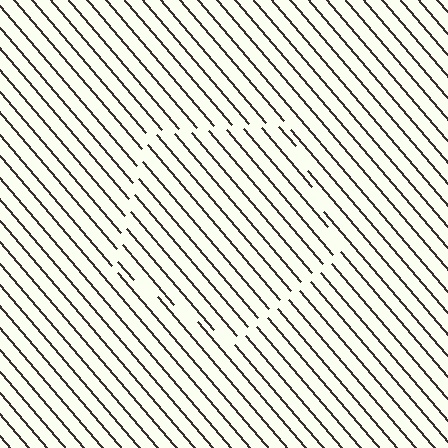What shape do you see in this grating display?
An illusory pentagon. The interior of the shape contains the same grating, shifted by half a period — the contour is defined by the phase discontinuity where line-ends from the inner and outer gratings abut.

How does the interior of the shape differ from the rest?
The interior of the shape contains the same grating, shifted by half a period — the contour is defined by the phase discontinuity where line-ends from the inner and outer gratings abut.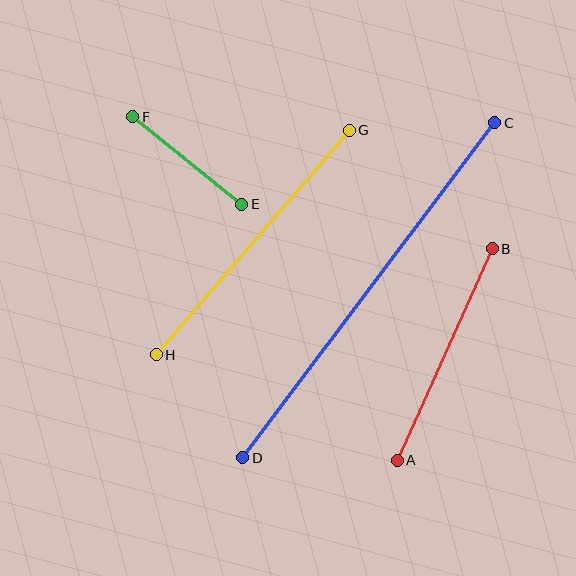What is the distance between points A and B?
The distance is approximately 232 pixels.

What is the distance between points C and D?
The distance is approximately 419 pixels.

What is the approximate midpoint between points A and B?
The midpoint is at approximately (445, 354) pixels.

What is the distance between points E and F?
The distance is approximately 140 pixels.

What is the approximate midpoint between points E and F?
The midpoint is at approximately (187, 160) pixels.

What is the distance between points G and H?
The distance is approximately 296 pixels.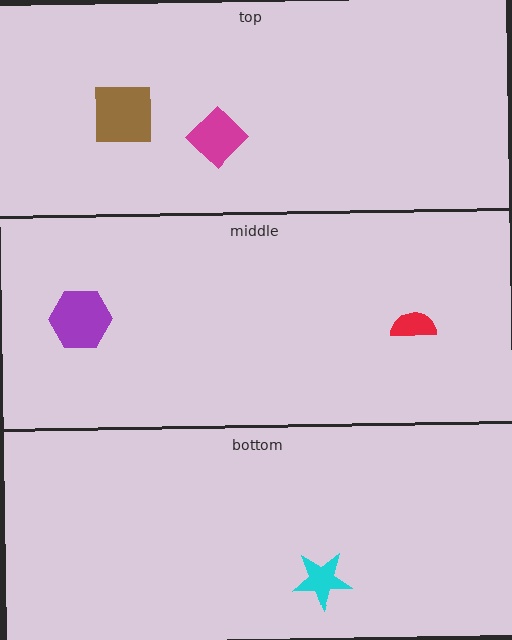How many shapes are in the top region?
2.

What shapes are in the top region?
The brown square, the magenta diamond.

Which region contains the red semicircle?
The middle region.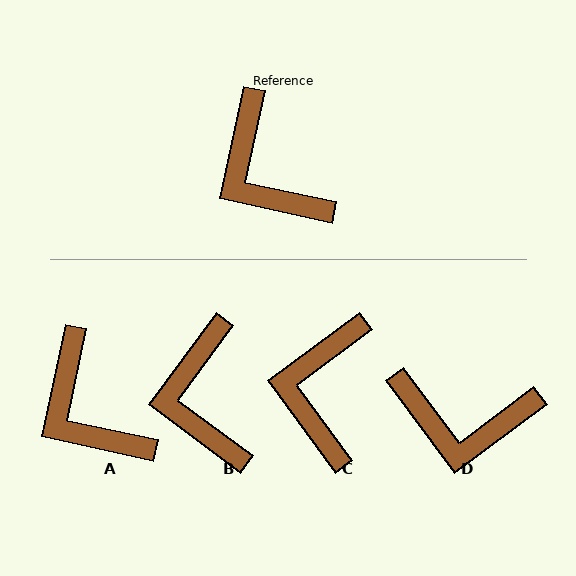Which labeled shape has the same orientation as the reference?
A.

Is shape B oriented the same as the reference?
No, it is off by about 24 degrees.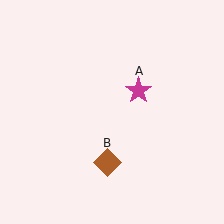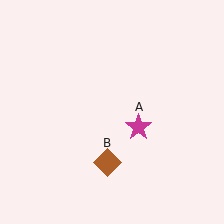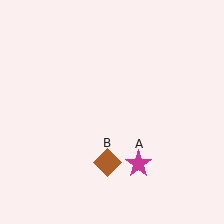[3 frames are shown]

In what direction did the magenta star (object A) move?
The magenta star (object A) moved down.